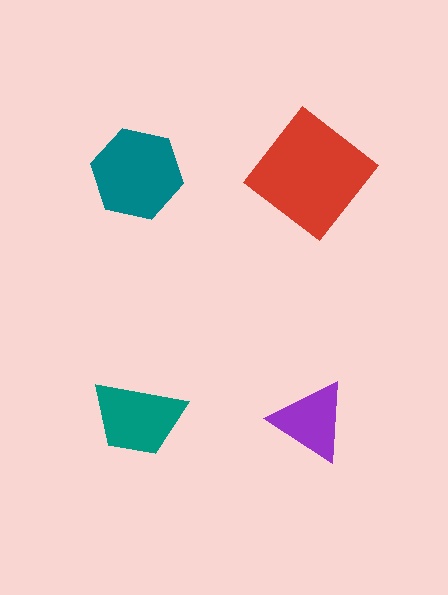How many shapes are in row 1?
2 shapes.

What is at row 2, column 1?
A teal trapezoid.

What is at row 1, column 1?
A teal hexagon.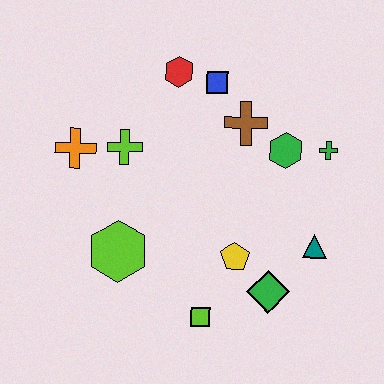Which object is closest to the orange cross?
The lime cross is closest to the orange cross.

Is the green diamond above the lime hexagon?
No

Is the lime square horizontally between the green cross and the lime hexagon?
Yes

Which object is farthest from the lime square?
The red hexagon is farthest from the lime square.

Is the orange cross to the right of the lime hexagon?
No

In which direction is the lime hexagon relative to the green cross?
The lime hexagon is to the left of the green cross.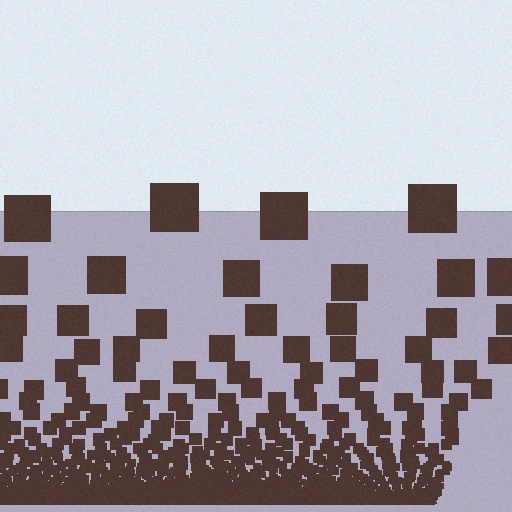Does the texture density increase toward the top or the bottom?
Density increases toward the bottom.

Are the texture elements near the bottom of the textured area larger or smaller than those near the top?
Smaller. The gradient is inverted — elements near the bottom are smaller and denser.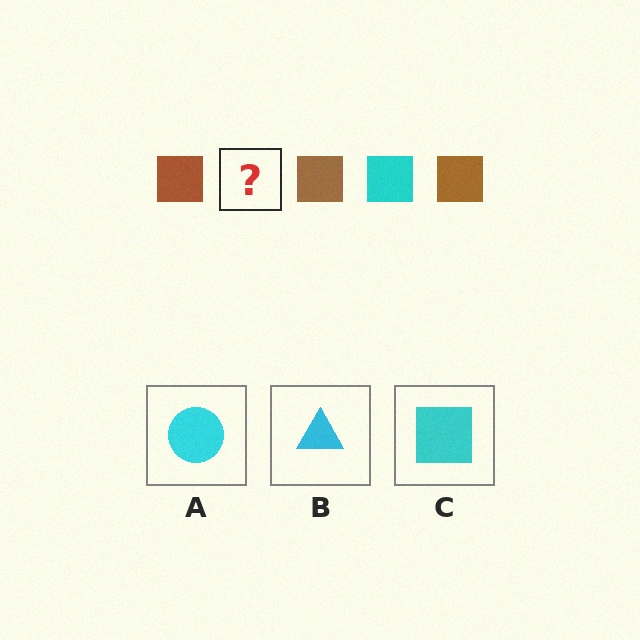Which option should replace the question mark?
Option C.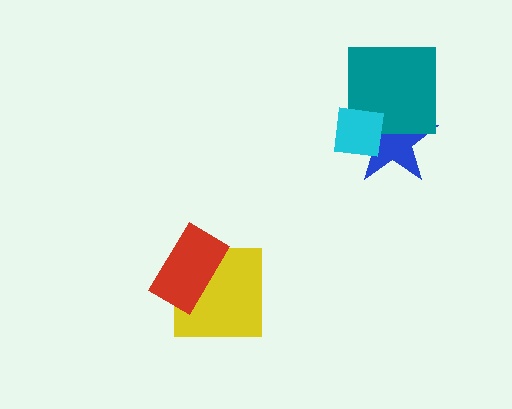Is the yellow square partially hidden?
Yes, it is partially covered by another shape.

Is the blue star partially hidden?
Yes, it is partially covered by another shape.